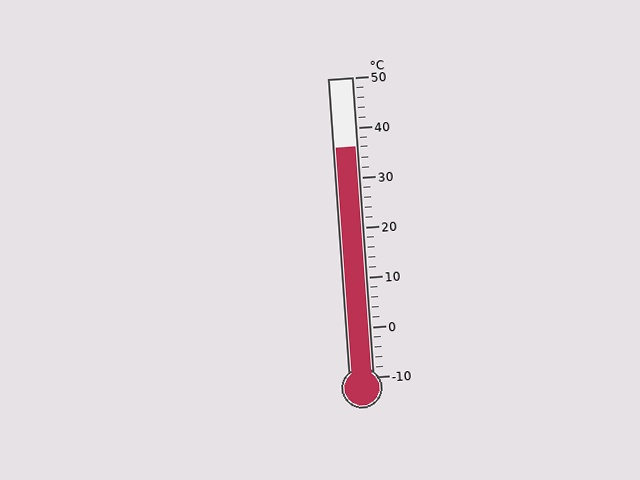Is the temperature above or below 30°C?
The temperature is above 30°C.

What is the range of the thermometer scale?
The thermometer scale ranges from -10°C to 50°C.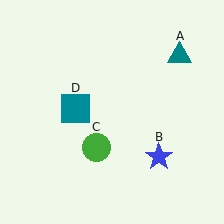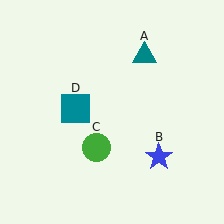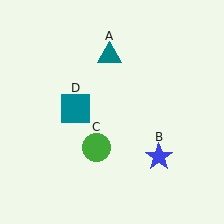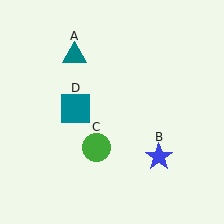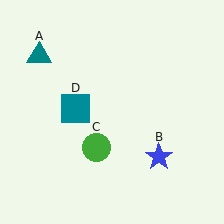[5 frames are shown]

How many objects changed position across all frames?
1 object changed position: teal triangle (object A).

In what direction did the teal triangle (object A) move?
The teal triangle (object A) moved left.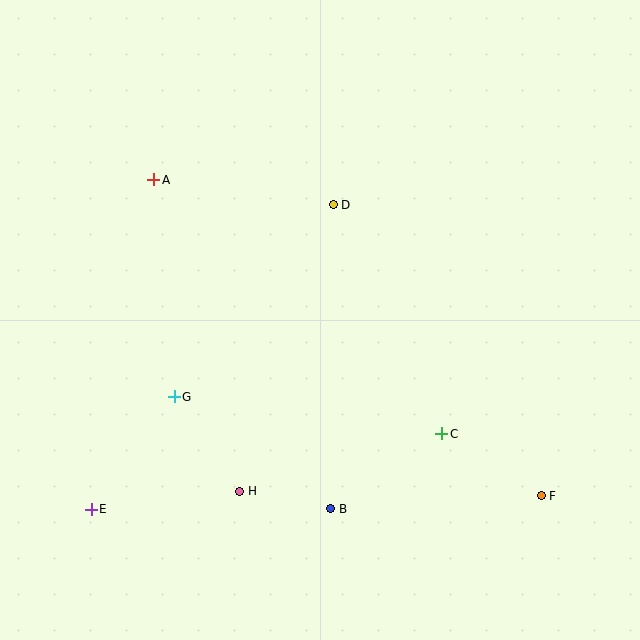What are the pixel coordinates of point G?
Point G is at (174, 397).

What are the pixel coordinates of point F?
Point F is at (541, 496).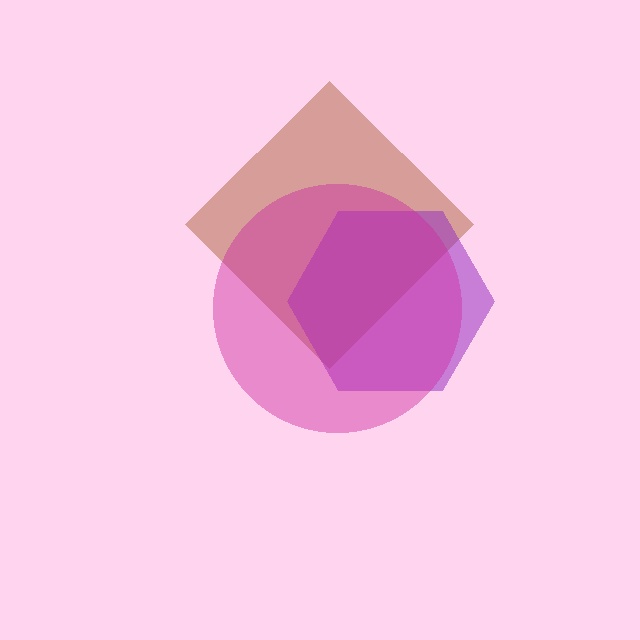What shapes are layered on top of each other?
The layered shapes are: a brown diamond, a purple hexagon, a magenta circle.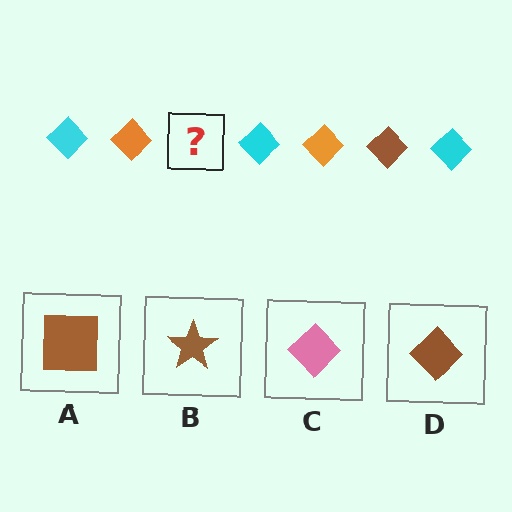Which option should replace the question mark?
Option D.